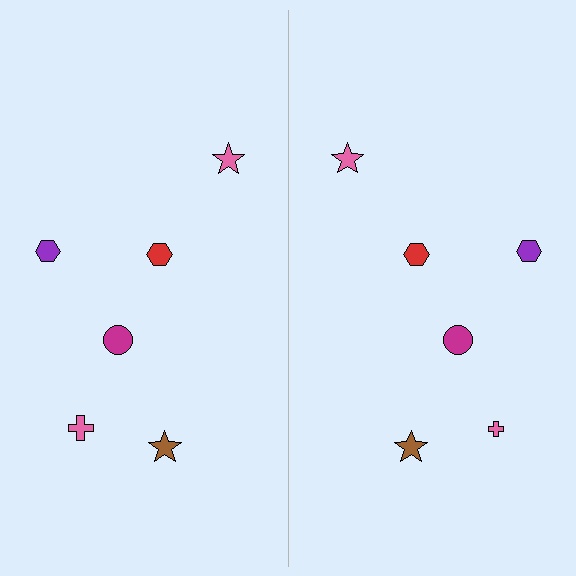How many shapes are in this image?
There are 12 shapes in this image.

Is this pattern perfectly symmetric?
No, the pattern is not perfectly symmetric. The pink cross on the right side has a different size than its mirror counterpart.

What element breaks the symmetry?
The pink cross on the right side has a different size than its mirror counterpart.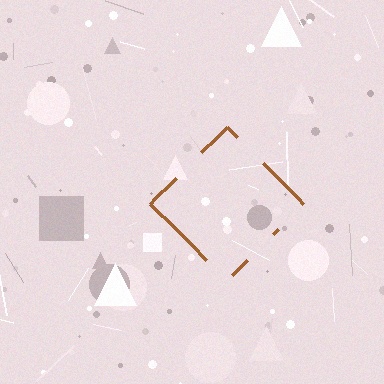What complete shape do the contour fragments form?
The contour fragments form a diamond.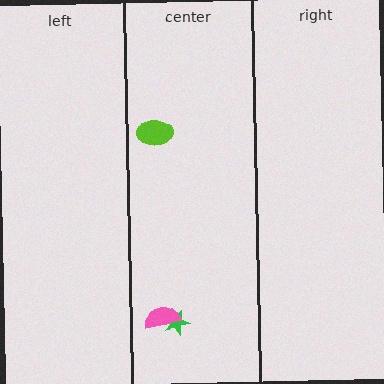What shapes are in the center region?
The green star, the pink semicircle, the lime ellipse.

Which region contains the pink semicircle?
The center region.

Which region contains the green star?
The center region.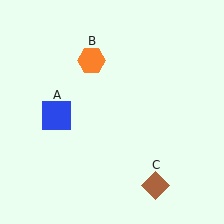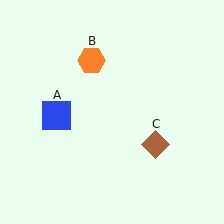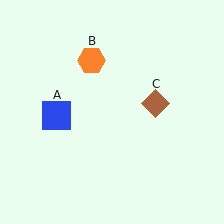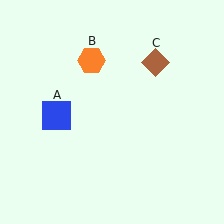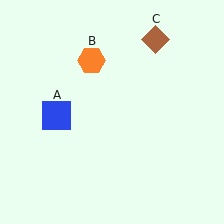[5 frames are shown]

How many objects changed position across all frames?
1 object changed position: brown diamond (object C).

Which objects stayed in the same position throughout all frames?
Blue square (object A) and orange hexagon (object B) remained stationary.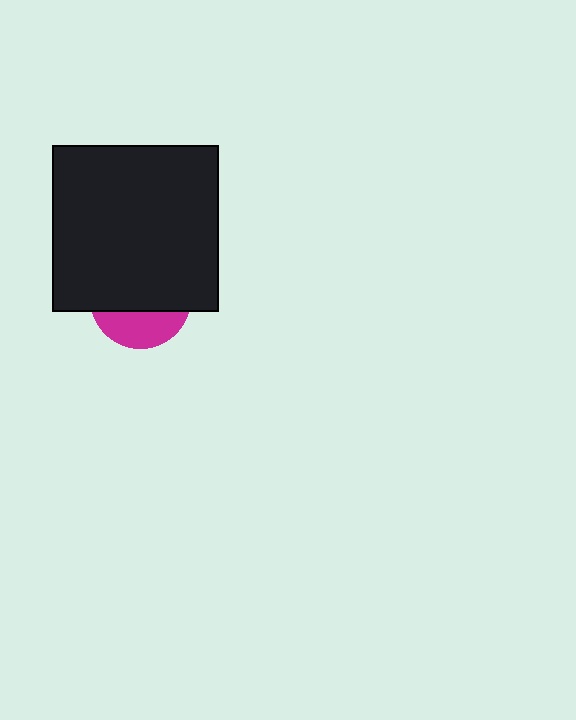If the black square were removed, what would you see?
You would see the complete magenta circle.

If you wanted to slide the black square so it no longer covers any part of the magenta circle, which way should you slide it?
Slide it up — that is the most direct way to separate the two shapes.